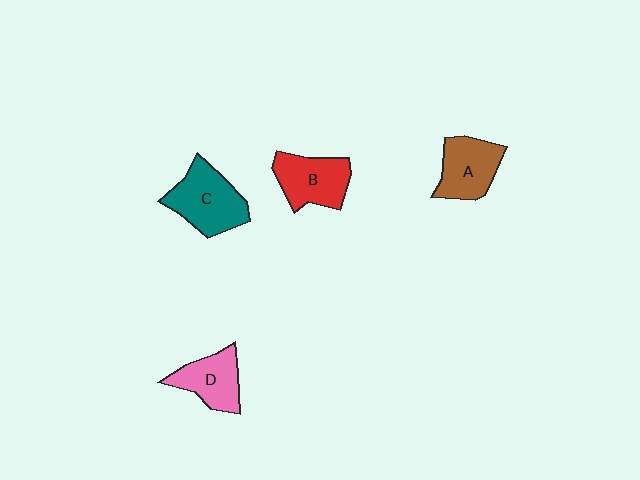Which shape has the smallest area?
Shape D (pink).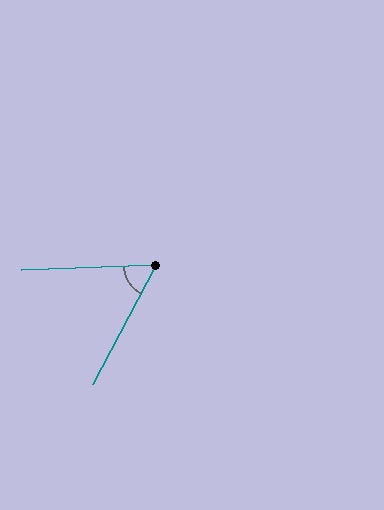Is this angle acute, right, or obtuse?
It is acute.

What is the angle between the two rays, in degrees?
Approximately 60 degrees.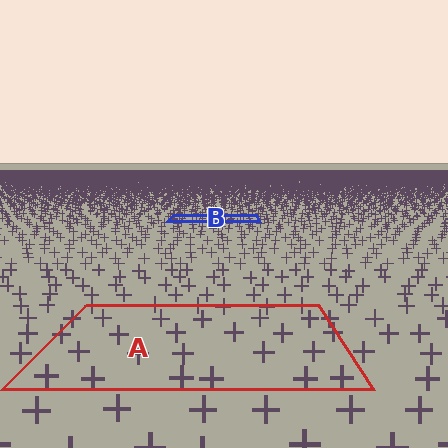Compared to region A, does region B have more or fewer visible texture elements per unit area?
Region B has more texture elements per unit area — they are packed more densely because it is farther away.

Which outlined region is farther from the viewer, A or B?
Region B is farther from the viewer — the texture elements inside it appear smaller and more densely packed.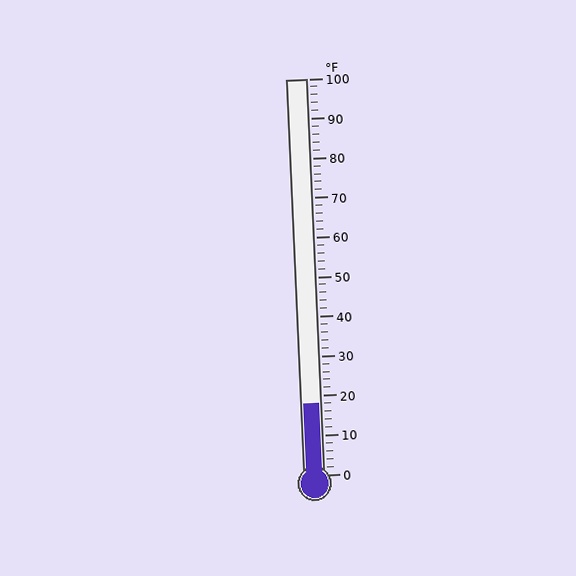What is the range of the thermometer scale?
The thermometer scale ranges from 0°F to 100°F.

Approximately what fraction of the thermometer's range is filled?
The thermometer is filled to approximately 20% of its range.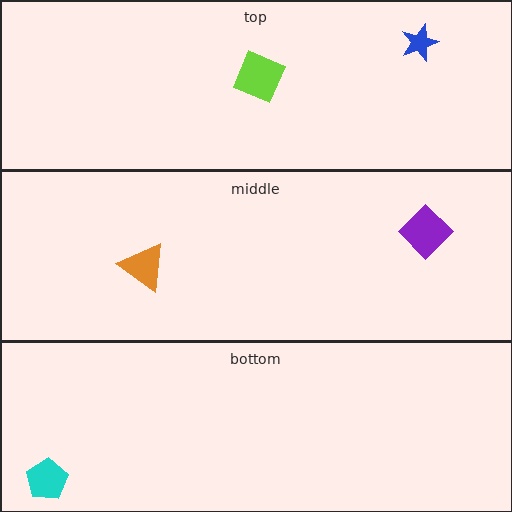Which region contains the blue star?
The top region.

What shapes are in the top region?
The blue star, the lime square.